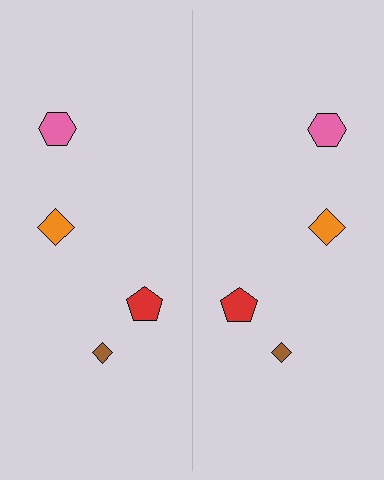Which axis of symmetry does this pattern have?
The pattern has a vertical axis of symmetry running through the center of the image.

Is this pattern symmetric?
Yes, this pattern has bilateral (reflection) symmetry.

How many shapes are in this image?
There are 8 shapes in this image.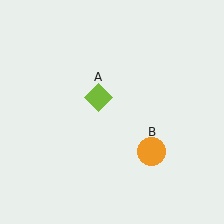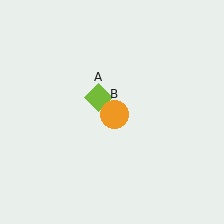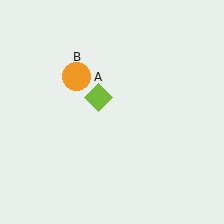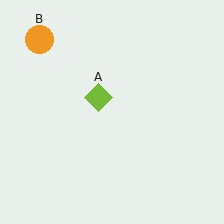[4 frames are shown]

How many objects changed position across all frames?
1 object changed position: orange circle (object B).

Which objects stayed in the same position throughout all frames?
Lime diamond (object A) remained stationary.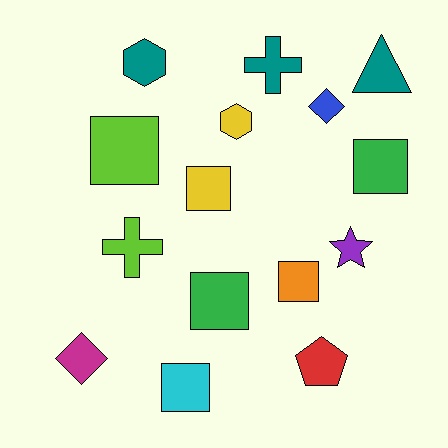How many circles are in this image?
There are no circles.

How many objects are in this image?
There are 15 objects.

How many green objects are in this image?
There are 2 green objects.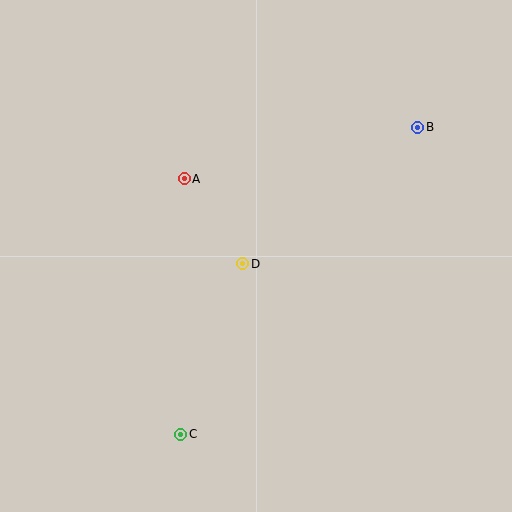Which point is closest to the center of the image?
Point D at (243, 264) is closest to the center.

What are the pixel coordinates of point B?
Point B is at (418, 127).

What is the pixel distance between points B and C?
The distance between B and C is 388 pixels.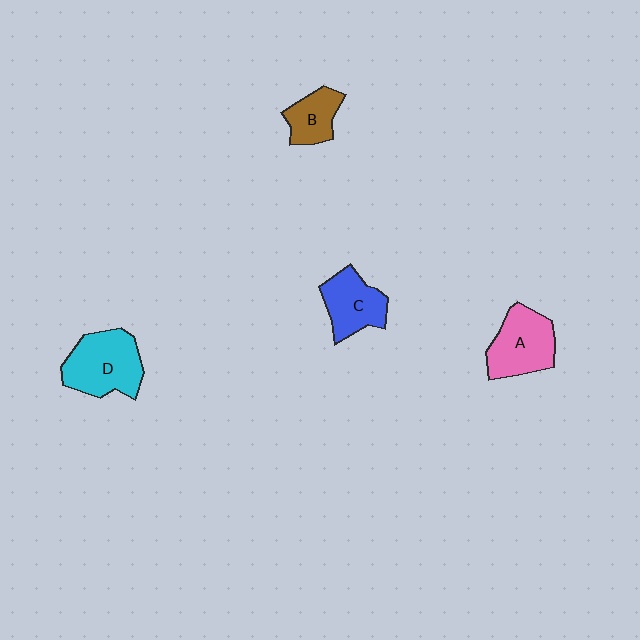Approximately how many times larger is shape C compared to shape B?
Approximately 1.3 times.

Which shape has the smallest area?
Shape B (brown).